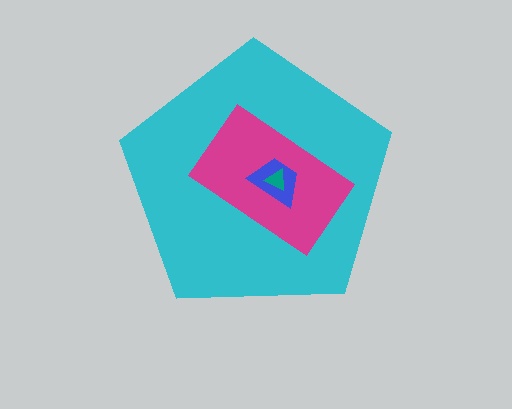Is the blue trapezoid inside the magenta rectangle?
Yes.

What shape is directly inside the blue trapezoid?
The teal triangle.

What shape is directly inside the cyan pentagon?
The magenta rectangle.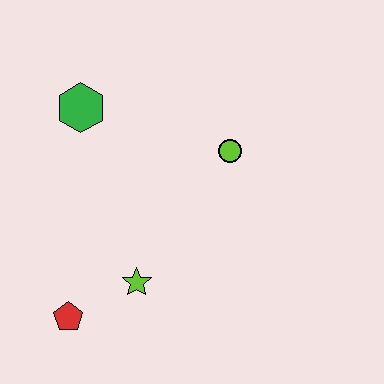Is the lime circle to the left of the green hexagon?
No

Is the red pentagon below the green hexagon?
Yes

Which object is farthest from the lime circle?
The red pentagon is farthest from the lime circle.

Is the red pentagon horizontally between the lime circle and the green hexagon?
No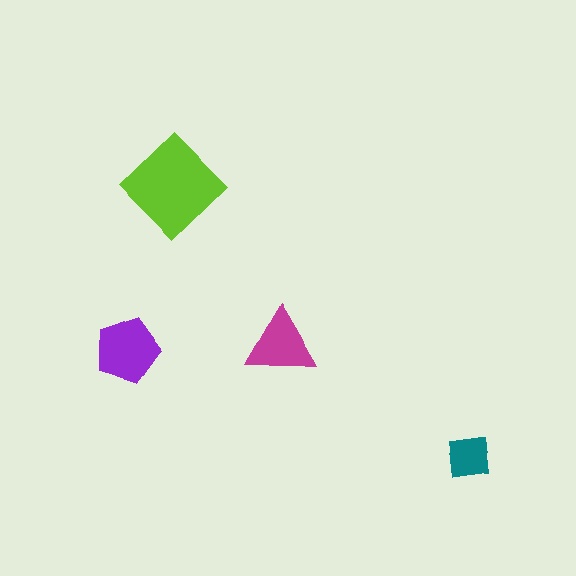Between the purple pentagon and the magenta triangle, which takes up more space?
The purple pentagon.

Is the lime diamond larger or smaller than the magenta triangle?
Larger.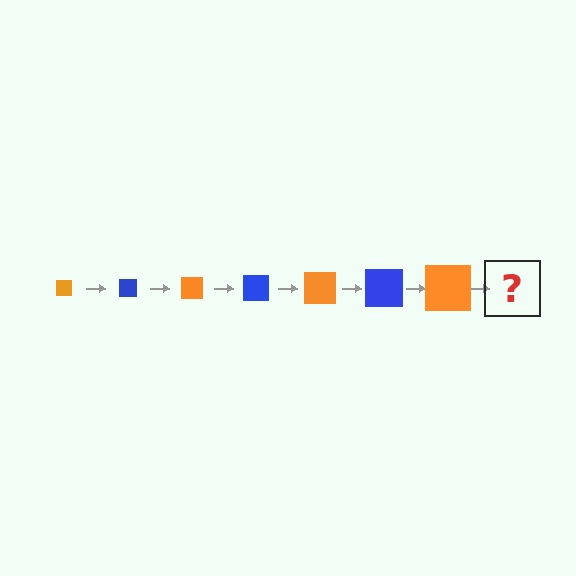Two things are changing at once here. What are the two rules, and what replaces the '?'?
The two rules are that the square grows larger each step and the color cycles through orange and blue. The '?' should be a blue square, larger than the previous one.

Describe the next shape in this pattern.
It should be a blue square, larger than the previous one.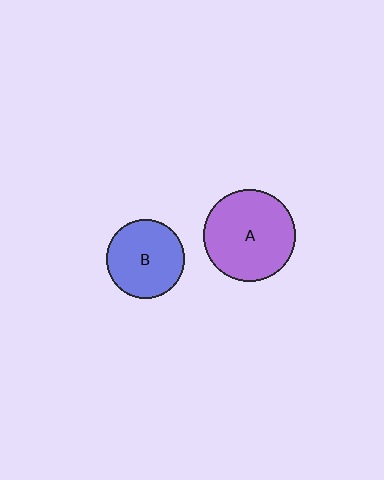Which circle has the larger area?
Circle A (purple).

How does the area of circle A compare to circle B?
Approximately 1.4 times.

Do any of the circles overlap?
No, none of the circles overlap.